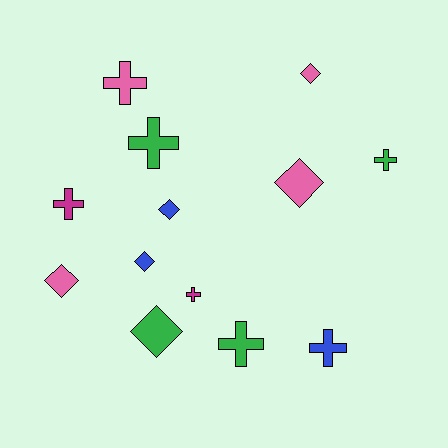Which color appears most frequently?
Green, with 4 objects.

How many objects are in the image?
There are 13 objects.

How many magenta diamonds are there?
There are no magenta diamonds.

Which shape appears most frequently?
Cross, with 7 objects.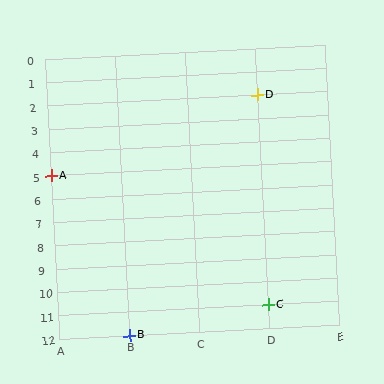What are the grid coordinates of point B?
Point B is at grid coordinates (B, 12).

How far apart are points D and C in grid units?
Points D and C are 9 rows apart.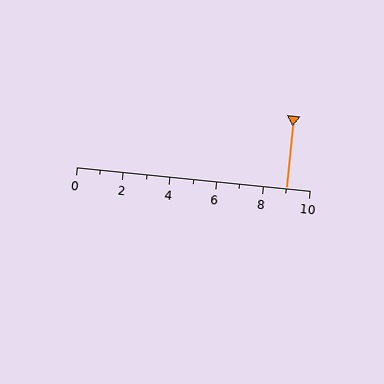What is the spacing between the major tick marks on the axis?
The major ticks are spaced 2 apart.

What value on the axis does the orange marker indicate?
The marker indicates approximately 9.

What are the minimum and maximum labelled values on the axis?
The axis runs from 0 to 10.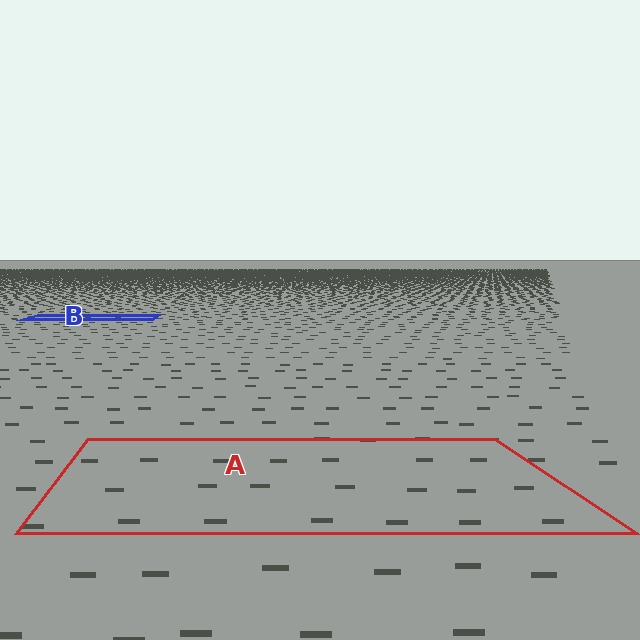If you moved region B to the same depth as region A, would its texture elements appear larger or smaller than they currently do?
They would appear larger. At a closer depth, the same texture elements are projected at a bigger on-screen size.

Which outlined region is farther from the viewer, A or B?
Region B is farther from the viewer — the texture elements inside it appear smaller and more densely packed.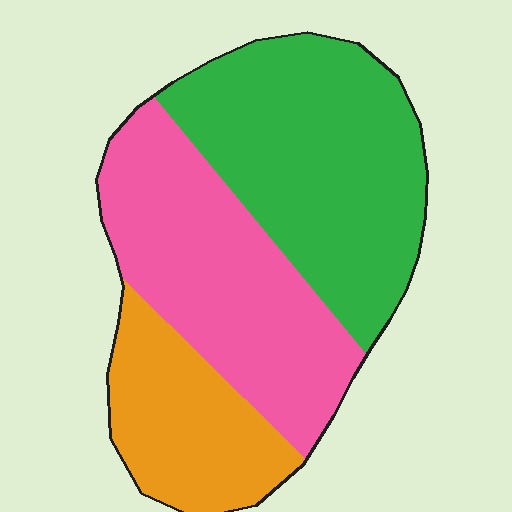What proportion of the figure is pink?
Pink covers roughly 35% of the figure.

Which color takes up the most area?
Green, at roughly 40%.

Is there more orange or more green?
Green.